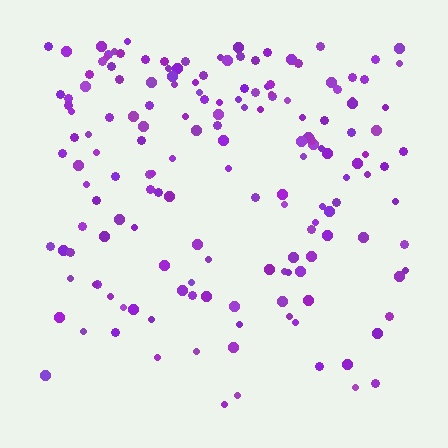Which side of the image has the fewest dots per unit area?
The bottom.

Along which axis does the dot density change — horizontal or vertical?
Vertical.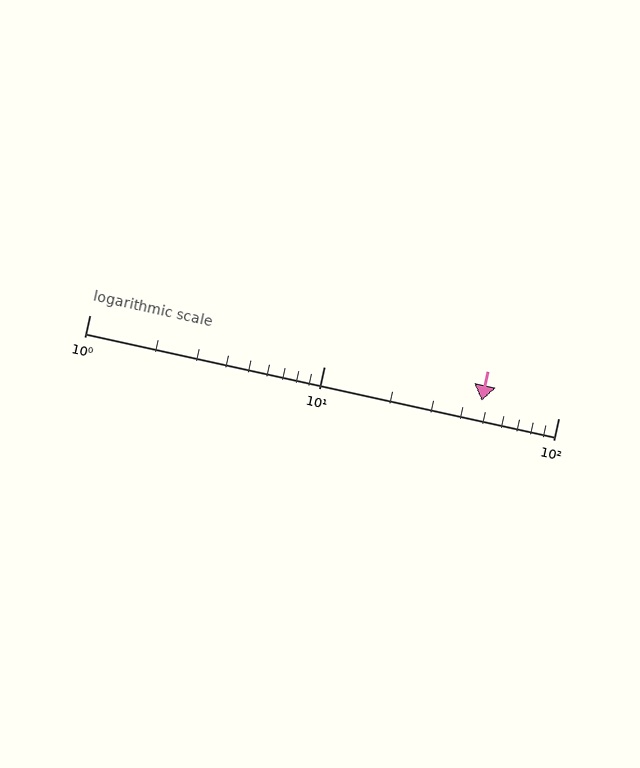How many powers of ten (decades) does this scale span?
The scale spans 2 decades, from 1 to 100.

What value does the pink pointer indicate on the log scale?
The pointer indicates approximately 47.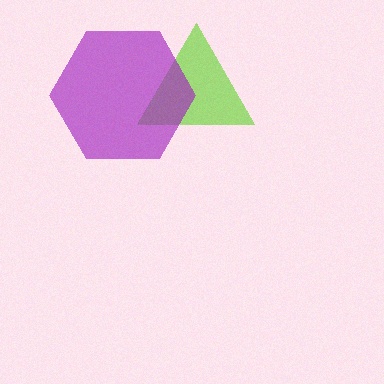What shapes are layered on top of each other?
The layered shapes are: a lime triangle, a purple hexagon.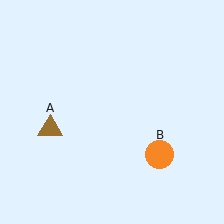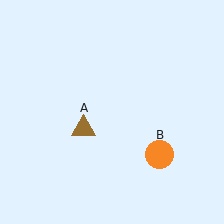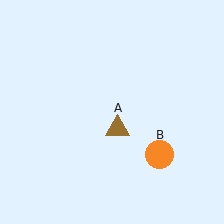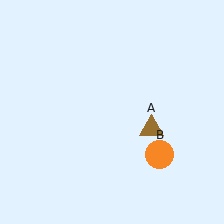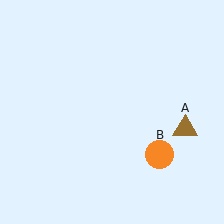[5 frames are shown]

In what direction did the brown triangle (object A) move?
The brown triangle (object A) moved right.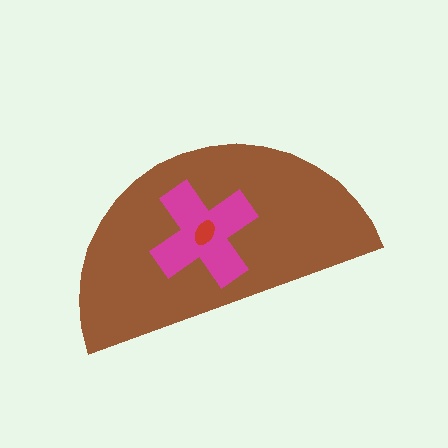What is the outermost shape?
The brown semicircle.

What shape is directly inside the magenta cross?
The red ellipse.